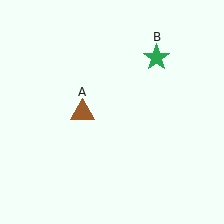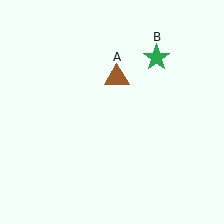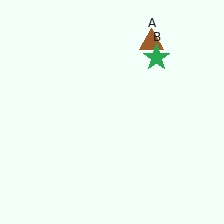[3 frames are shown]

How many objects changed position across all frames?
1 object changed position: brown triangle (object A).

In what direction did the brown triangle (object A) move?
The brown triangle (object A) moved up and to the right.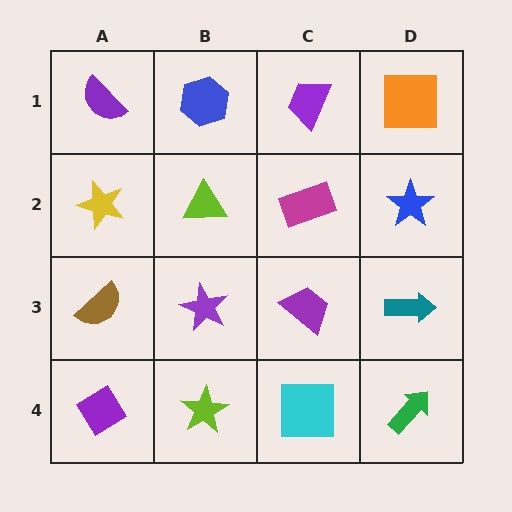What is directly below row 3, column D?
A green arrow.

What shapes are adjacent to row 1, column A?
A yellow star (row 2, column A), a blue hexagon (row 1, column B).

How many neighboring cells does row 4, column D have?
2.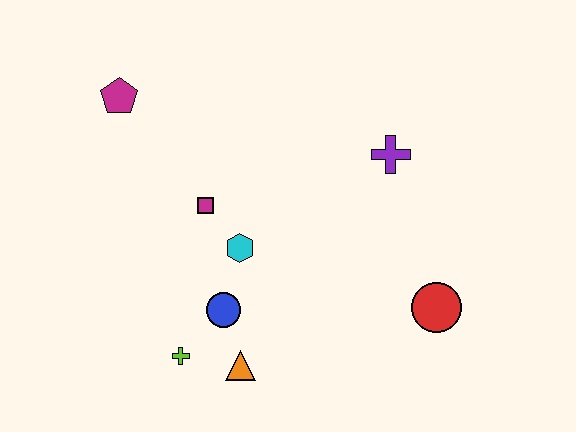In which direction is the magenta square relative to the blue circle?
The magenta square is above the blue circle.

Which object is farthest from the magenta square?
The red circle is farthest from the magenta square.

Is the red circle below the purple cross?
Yes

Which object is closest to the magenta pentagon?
The magenta square is closest to the magenta pentagon.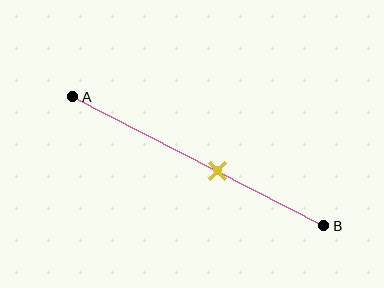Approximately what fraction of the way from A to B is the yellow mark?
The yellow mark is approximately 60% of the way from A to B.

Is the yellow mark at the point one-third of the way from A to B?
No, the mark is at about 60% from A, not at the 33% one-third point.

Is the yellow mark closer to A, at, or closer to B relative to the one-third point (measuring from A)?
The yellow mark is closer to point B than the one-third point of segment AB.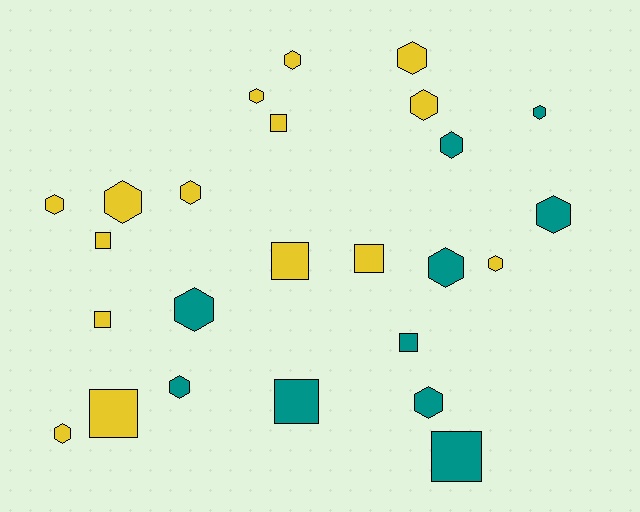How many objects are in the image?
There are 25 objects.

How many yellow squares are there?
There are 6 yellow squares.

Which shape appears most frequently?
Hexagon, with 16 objects.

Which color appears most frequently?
Yellow, with 15 objects.